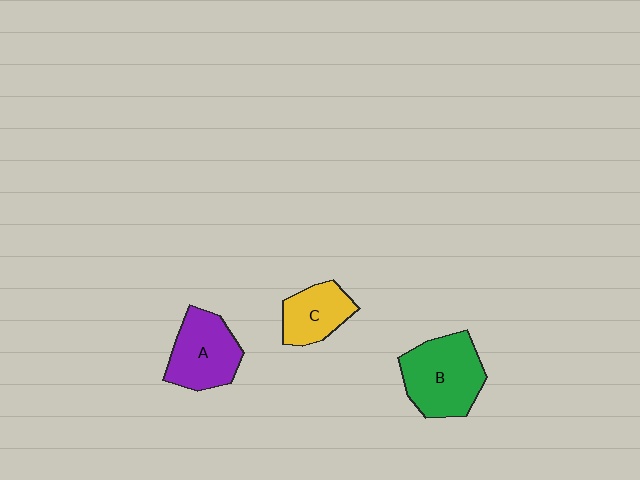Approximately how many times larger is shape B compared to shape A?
Approximately 1.2 times.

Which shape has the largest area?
Shape B (green).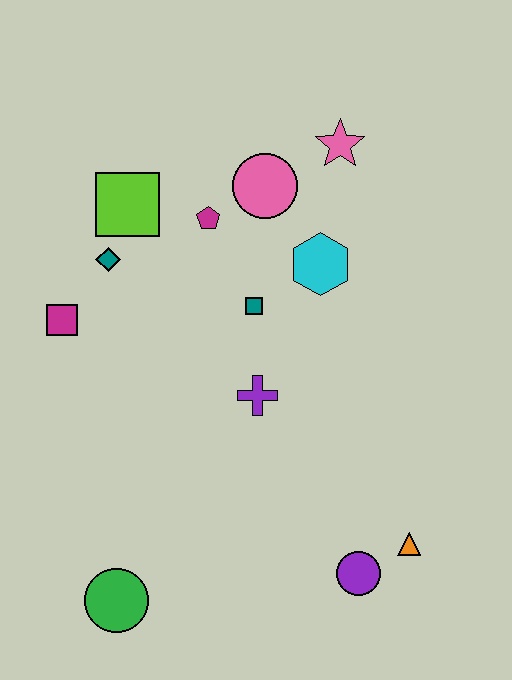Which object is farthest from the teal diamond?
The orange triangle is farthest from the teal diamond.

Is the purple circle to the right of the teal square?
Yes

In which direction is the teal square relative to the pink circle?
The teal square is below the pink circle.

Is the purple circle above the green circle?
Yes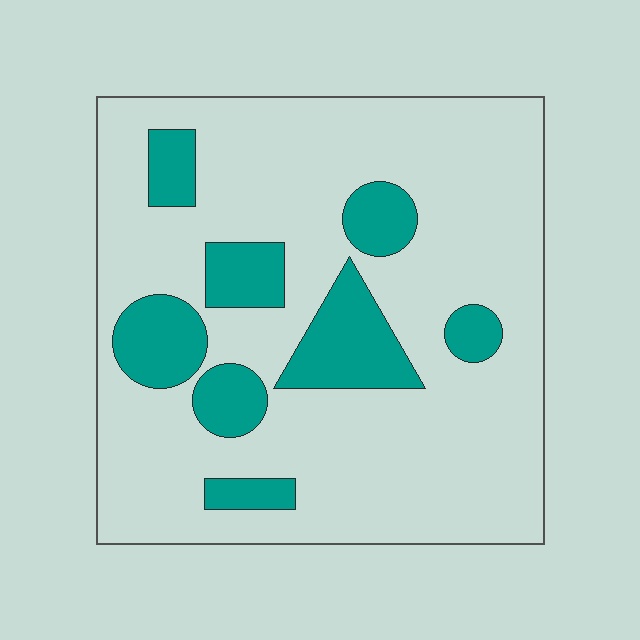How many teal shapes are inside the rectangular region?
8.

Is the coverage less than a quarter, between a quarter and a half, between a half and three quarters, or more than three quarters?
Less than a quarter.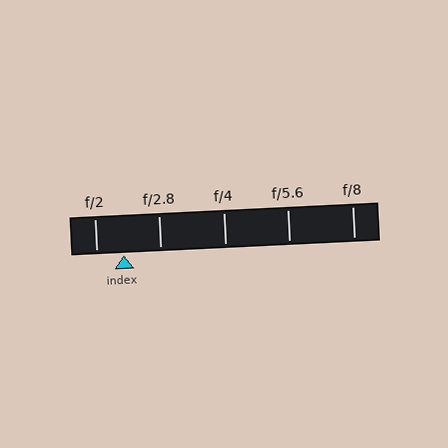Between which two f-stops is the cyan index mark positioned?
The index mark is between f/2 and f/2.8.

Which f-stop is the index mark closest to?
The index mark is closest to f/2.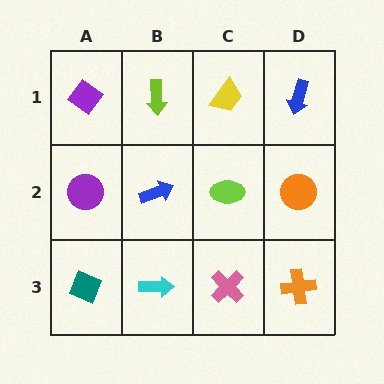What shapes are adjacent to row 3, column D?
An orange circle (row 2, column D), a pink cross (row 3, column C).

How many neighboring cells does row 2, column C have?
4.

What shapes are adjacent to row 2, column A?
A purple diamond (row 1, column A), a teal diamond (row 3, column A), a blue arrow (row 2, column B).